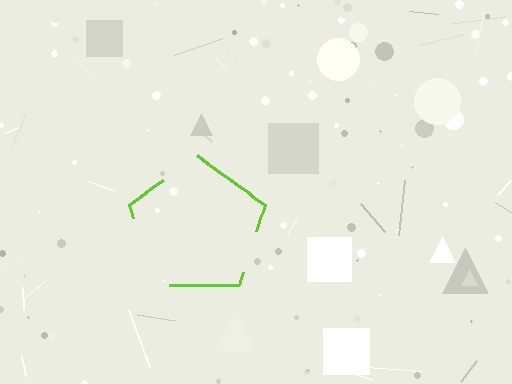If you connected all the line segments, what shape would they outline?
They would outline a pentagon.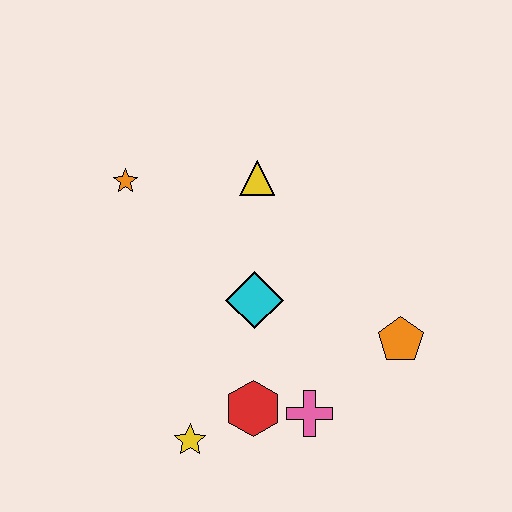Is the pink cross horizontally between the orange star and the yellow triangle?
No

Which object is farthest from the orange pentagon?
The orange star is farthest from the orange pentagon.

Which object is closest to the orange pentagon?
The pink cross is closest to the orange pentagon.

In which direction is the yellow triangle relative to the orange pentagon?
The yellow triangle is above the orange pentagon.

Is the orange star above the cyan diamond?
Yes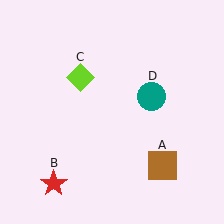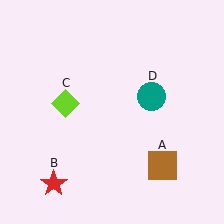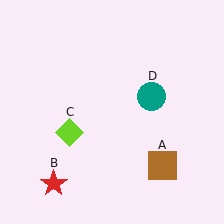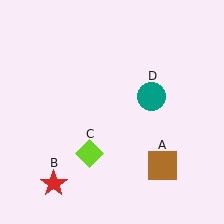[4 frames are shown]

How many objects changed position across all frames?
1 object changed position: lime diamond (object C).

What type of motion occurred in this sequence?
The lime diamond (object C) rotated counterclockwise around the center of the scene.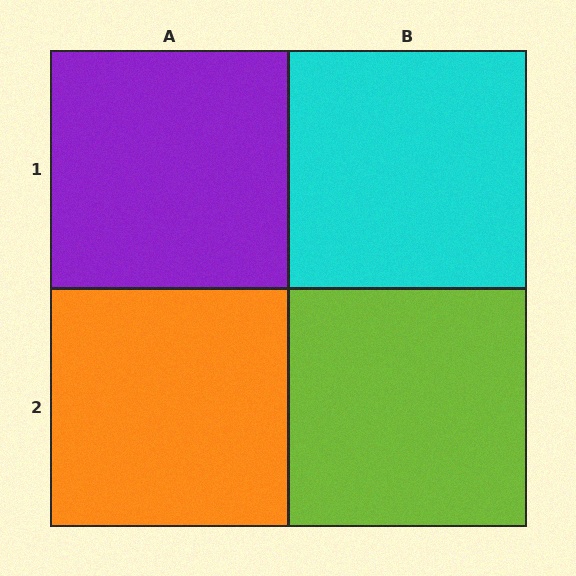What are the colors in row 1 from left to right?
Purple, cyan.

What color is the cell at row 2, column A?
Orange.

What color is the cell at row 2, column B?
Lime.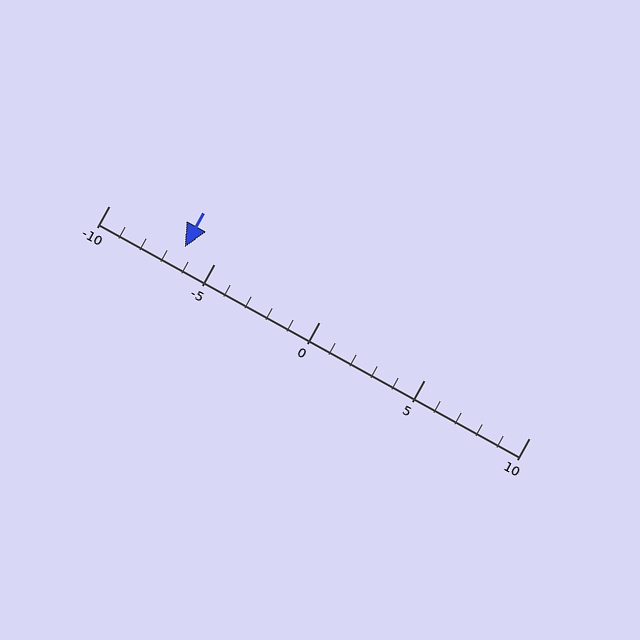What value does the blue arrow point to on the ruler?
The blue arrow points to approximately -6.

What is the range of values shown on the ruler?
The ruler shows values from -10 to 10.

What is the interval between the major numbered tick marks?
The major tick marks are spaced 5 units apart.